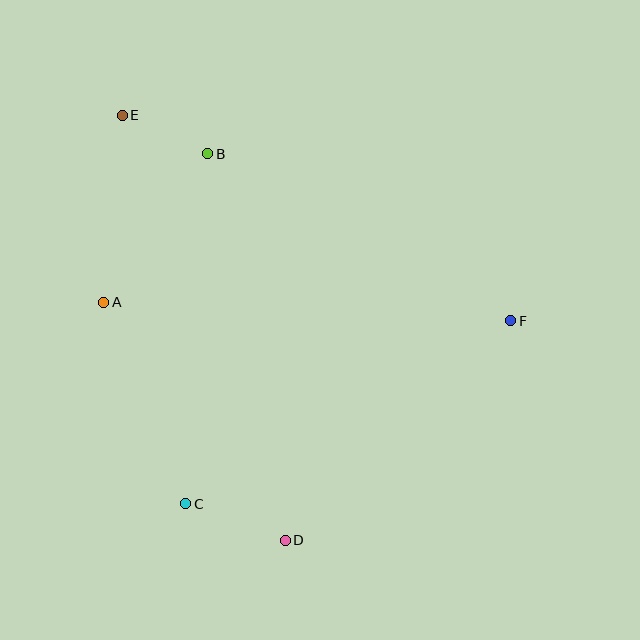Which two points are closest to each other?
Points B and E are closest to each other.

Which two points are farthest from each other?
Points D and E are farthest from each other.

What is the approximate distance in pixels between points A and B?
The distance between A and B is approximately 181 pixels.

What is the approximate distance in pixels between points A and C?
The distance between A and C is approximately 218 pixels.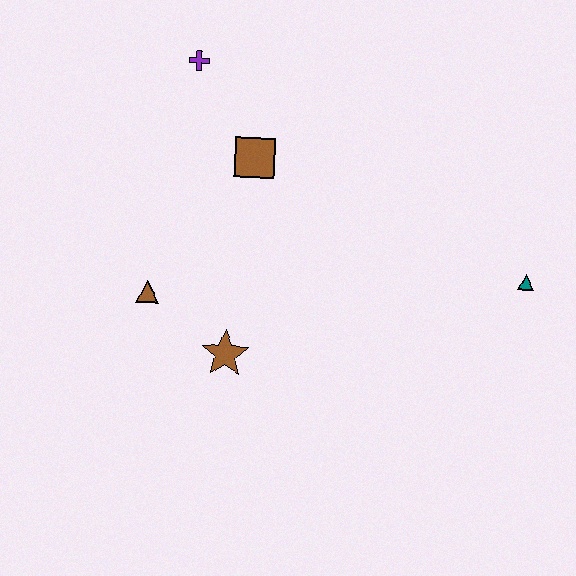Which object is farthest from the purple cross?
The teal triangle is farthest from the purple cross.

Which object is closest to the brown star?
The brown triangle is closest to the brown star.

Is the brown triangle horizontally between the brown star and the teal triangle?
No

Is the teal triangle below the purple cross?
Yes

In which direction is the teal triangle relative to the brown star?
The teal triangle is to the right of the brown star.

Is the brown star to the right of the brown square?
No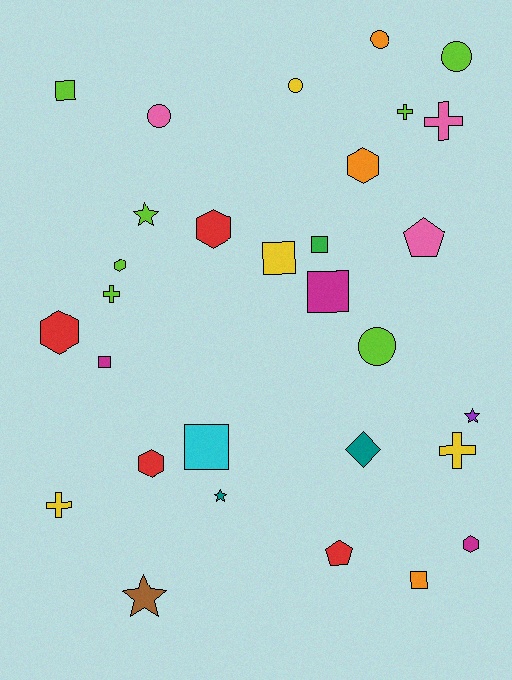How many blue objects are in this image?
There are no blue objects.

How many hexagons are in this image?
There are 6 hexagons.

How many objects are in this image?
There are 30 objects.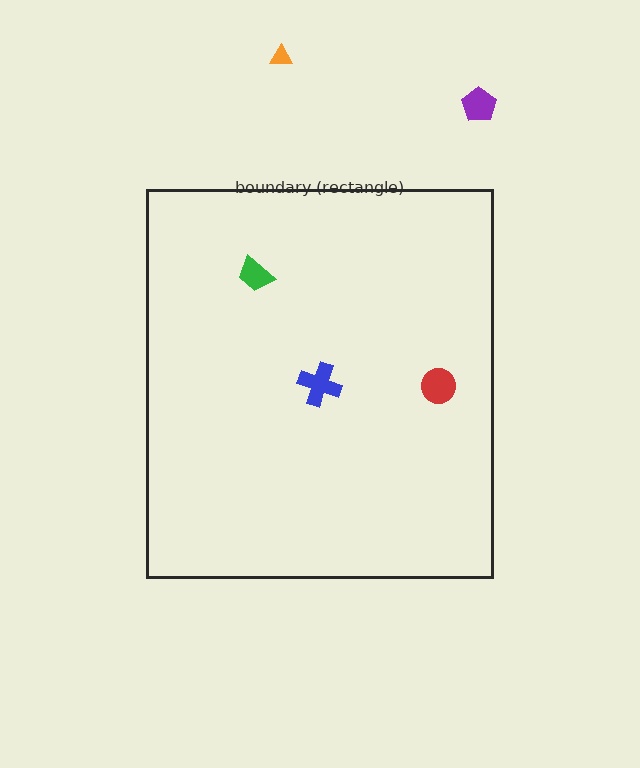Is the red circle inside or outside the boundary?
Inside.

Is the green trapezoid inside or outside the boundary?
Inside.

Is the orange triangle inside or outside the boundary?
Outside.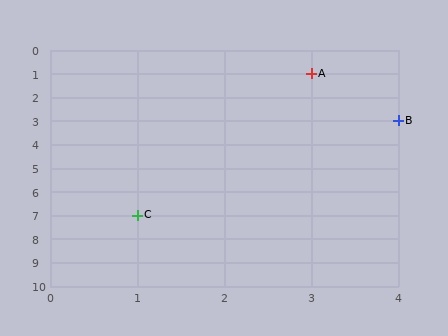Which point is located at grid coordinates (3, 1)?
Point A is at (3, 1).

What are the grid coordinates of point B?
Point B is at grid coordinates (4, 3).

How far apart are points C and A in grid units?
Points C and A are 2 columns and 6 rows apart (about 6.3 grid units diagonally).